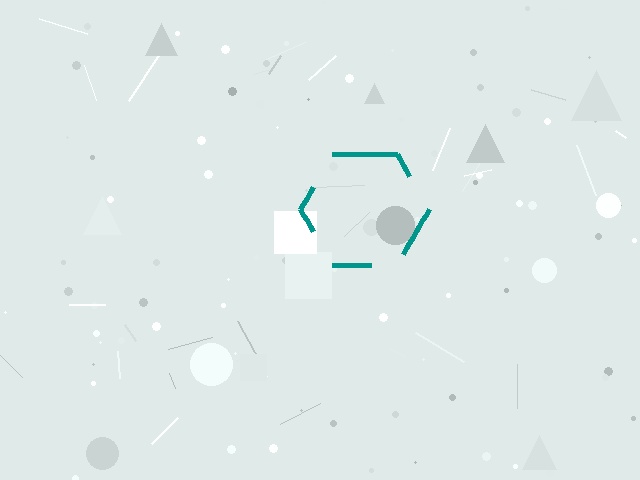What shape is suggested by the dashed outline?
The dashed outline suggests a hexagon.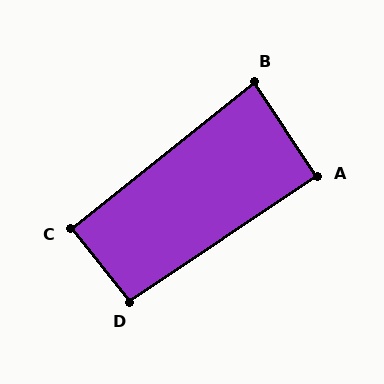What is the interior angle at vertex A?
Approximately 90 degrees (approximately right).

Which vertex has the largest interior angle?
D, at approximately 95 degrees.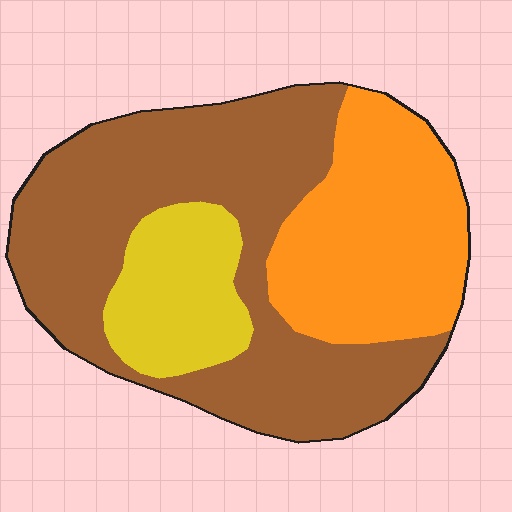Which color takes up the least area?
Yellow, at roughly 15%.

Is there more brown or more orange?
Brown.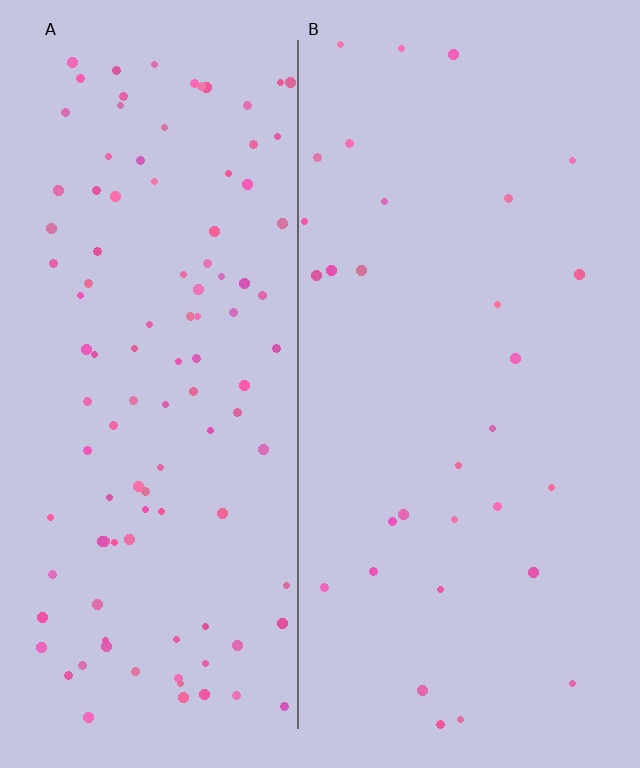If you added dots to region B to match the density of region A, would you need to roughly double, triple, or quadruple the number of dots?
Approximately quadruple.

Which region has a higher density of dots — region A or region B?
A (the left).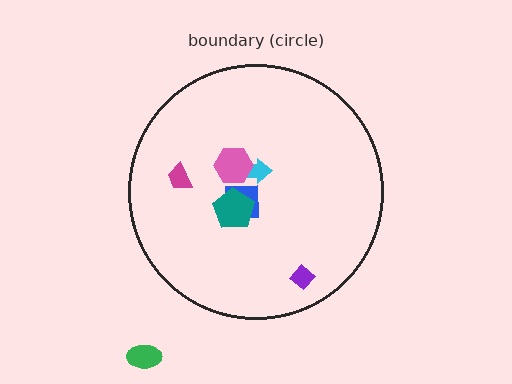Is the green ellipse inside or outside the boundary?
Outside.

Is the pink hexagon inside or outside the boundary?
Inside.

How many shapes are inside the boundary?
6 inside, 1 outside.